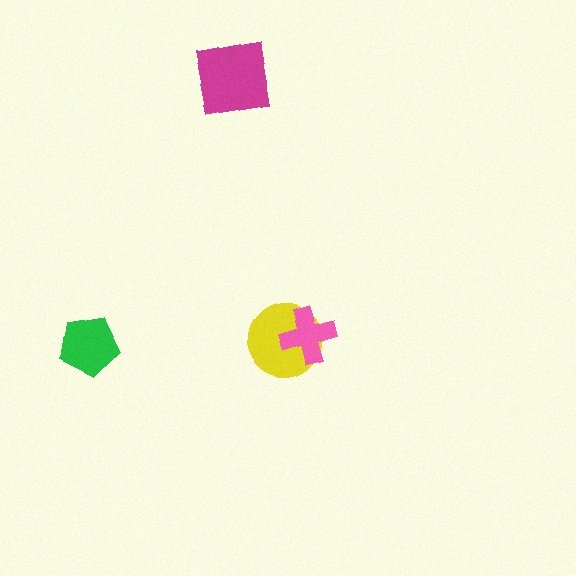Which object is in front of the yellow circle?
The pink cross is in front of the yellow circle.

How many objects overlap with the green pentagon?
0 objects overlap with the green pentagon.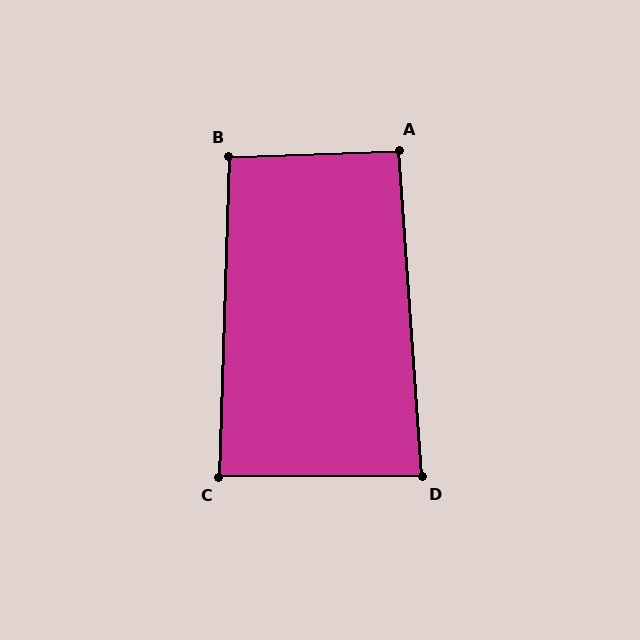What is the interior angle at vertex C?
Approximately 88 degrees (approximately right).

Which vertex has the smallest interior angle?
D, at approximately 86 degrees.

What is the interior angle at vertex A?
Approximately 92 degrees (approximately right).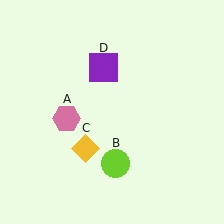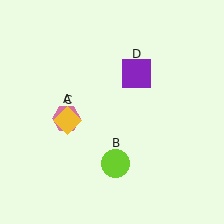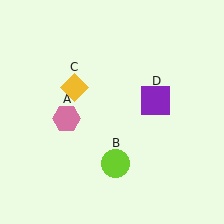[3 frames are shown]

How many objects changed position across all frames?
2 objects changed position: yellow diamond (object C), purple square (object D).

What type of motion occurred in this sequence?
The yellow diamond (object C), purple square (object D) rotated clockwise around the center of the scene.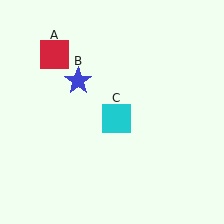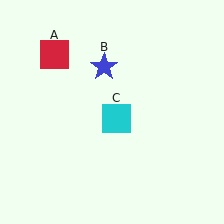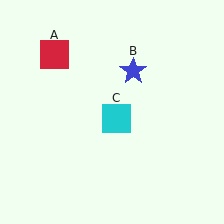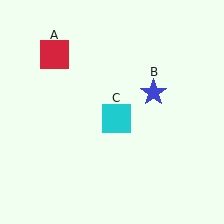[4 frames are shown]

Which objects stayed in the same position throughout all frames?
Red square (object A) and cyan square (object C) remained stationary.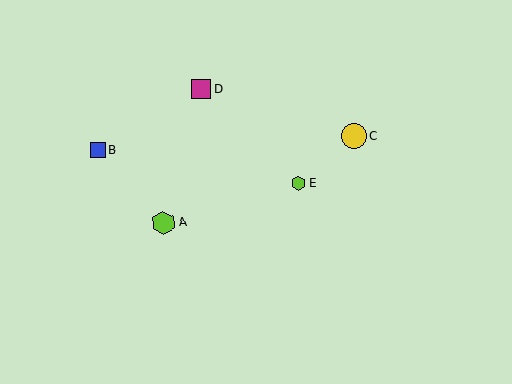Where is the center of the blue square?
The center of the blue square is at (98, 150).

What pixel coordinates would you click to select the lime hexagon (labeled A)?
Click at (163, 223) to select the lime hexagon A.